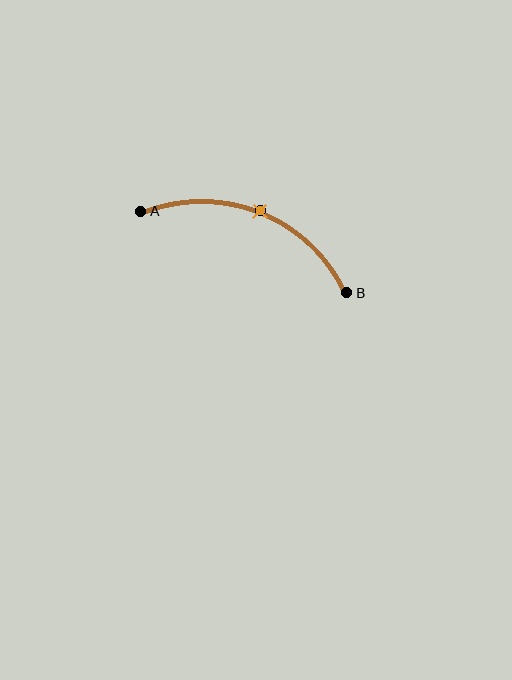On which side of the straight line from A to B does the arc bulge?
The arc bulges above the straight line connecting A and B.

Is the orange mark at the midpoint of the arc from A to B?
Yes. The orange mark lies on the arc at equal arc-length from both A and B — it is the arc midpoint.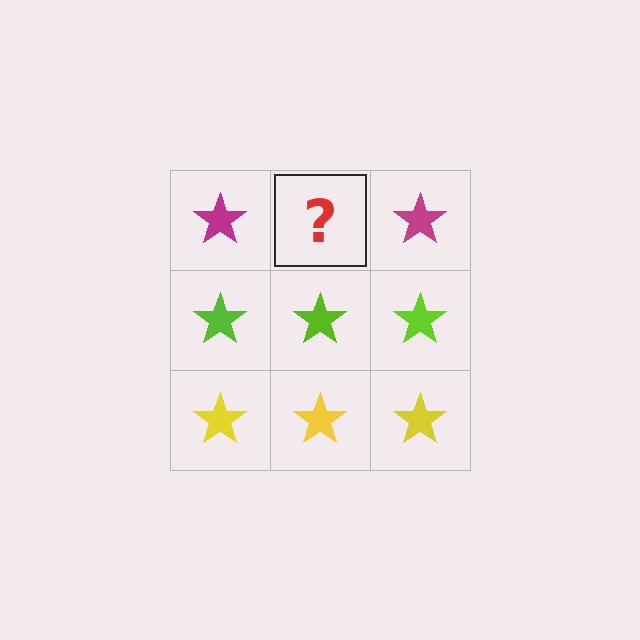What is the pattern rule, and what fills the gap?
The rule is that each row has a consistent color. The gap should be filled with a magenta star.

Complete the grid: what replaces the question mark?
The question mark should be replaced with a magenta star.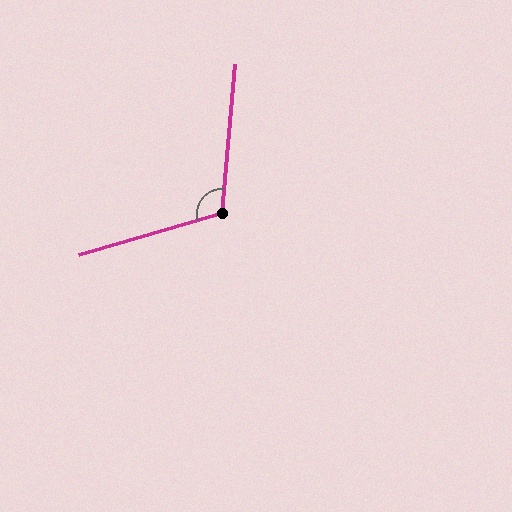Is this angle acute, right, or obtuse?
It is obtuse.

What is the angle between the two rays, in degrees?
Approximately 111 degrees.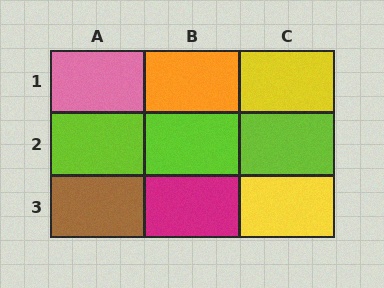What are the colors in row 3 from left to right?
Brown, magenta, yellow.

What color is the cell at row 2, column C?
Lime.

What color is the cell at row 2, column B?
Lime.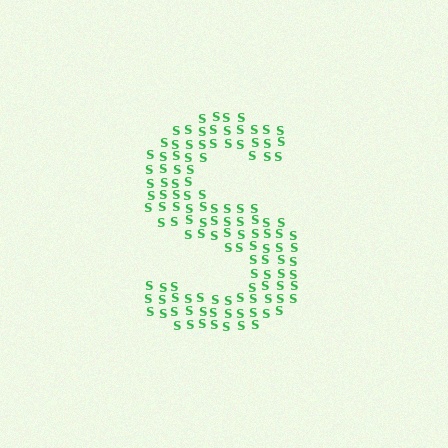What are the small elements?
The small elements are letter S's.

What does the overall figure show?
The overall figure shows the letter S.